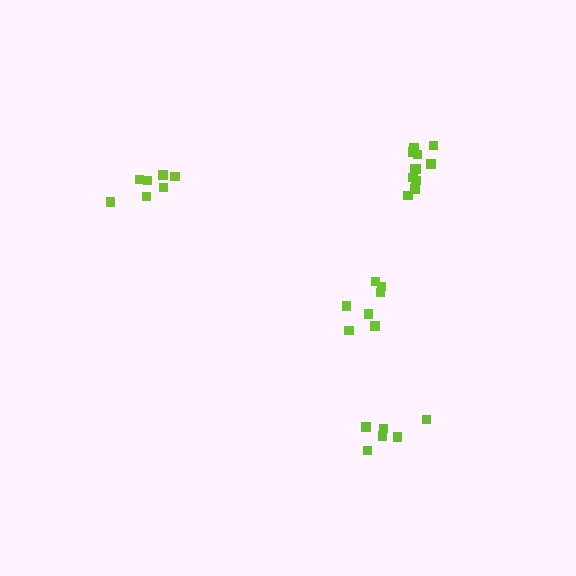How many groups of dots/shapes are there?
There are 4 groups.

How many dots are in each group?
Group 1: 6 dots, Group 2: 7 dots, Group 3: 11 dots, Group 4: 7 dots (31 total).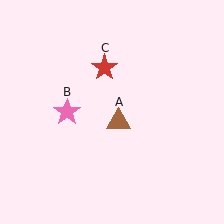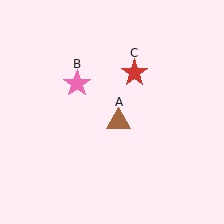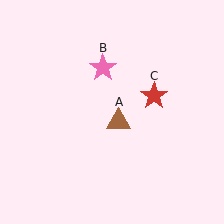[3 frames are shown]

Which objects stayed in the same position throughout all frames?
Brown triangle (object A) remained stationary.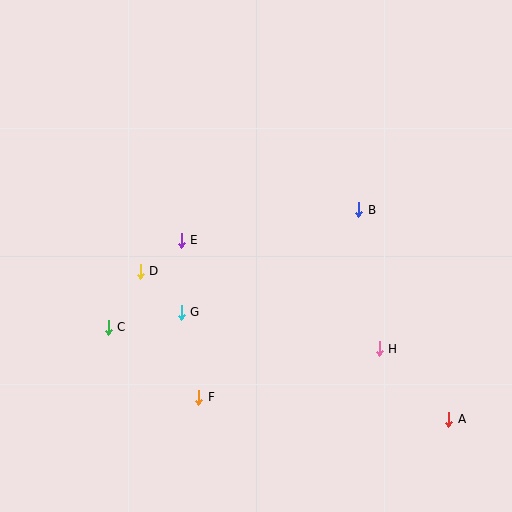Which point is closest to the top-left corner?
Point E is closest to the top-left corner.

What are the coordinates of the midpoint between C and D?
The midpoint between C and D is at (124, 299).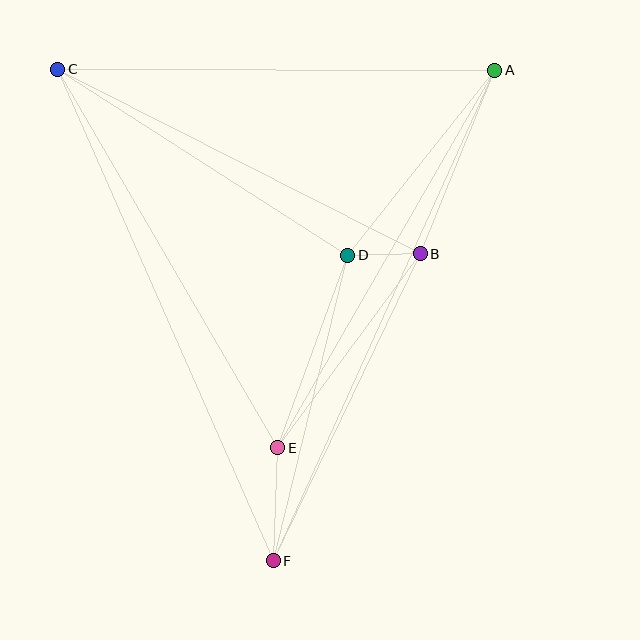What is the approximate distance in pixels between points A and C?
The distance between A and C is approximately 437 pixels.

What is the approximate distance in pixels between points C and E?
The distance between C and E is approximately 438 pixels.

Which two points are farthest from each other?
Points A and F are farthest from each other.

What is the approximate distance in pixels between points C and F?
The distance between C and F is approximately 537 pixels.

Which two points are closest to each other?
Points B and D are closest to each other.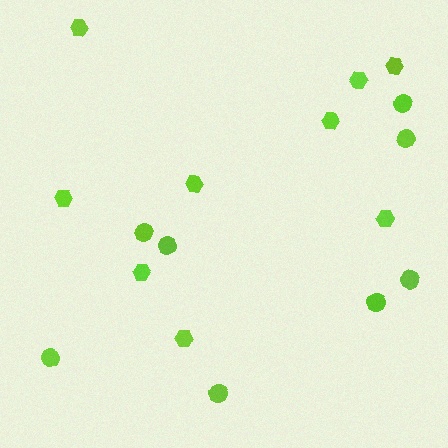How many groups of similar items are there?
There are 2 groups: one group of circles (8) and one group of hexagons (9).